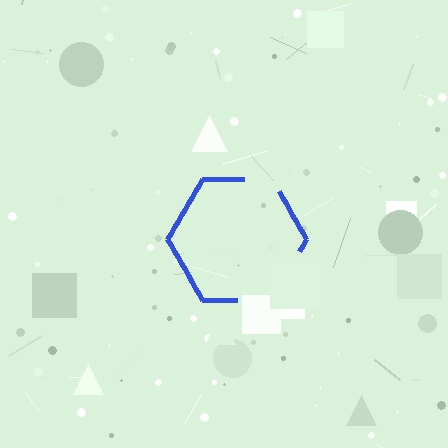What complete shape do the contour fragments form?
The contour fragments form a hexagon.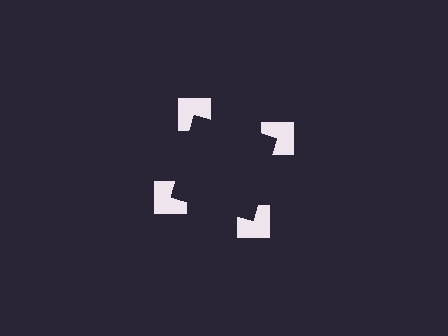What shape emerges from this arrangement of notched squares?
An illusory square — its edges are inferred from the aligned wedge cuts in the notched squares, not physically drawn.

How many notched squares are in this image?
There are 4 — one at each vertex of the illusory square.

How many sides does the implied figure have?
4 sides.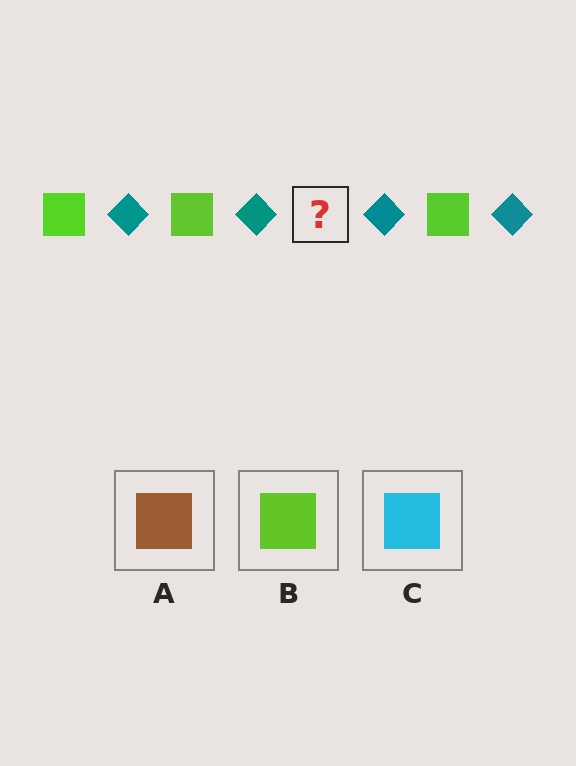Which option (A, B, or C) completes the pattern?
B.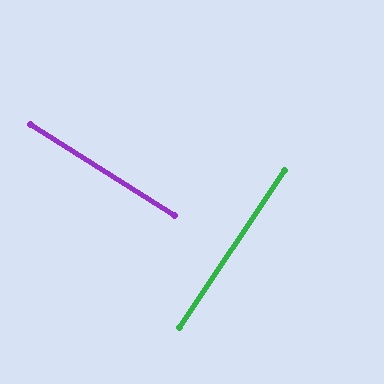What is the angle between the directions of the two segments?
Approximately 89 degrees.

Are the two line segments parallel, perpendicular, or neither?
Perpendicular — they meet at approximately 89°.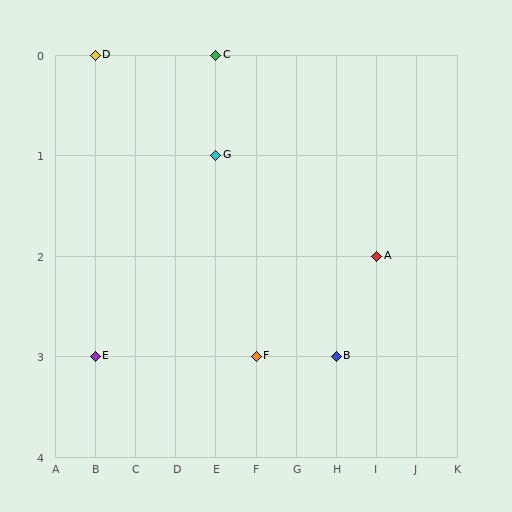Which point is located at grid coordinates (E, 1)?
Point G is at (E, 1).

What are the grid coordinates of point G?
Point G is at grid coordinates (E, 1).